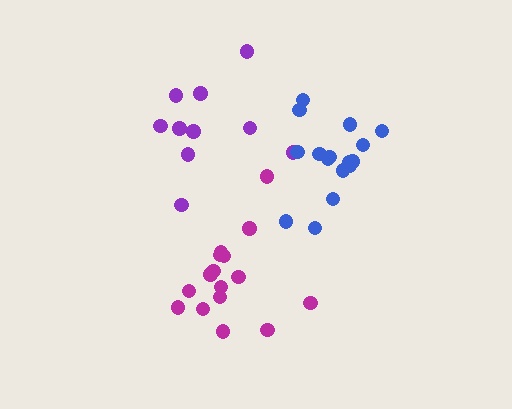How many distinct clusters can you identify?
There are 3 distinct clusters.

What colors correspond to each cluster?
The clusters are colored: magenta, purple, blue.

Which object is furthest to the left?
The purple cluster is leftmost.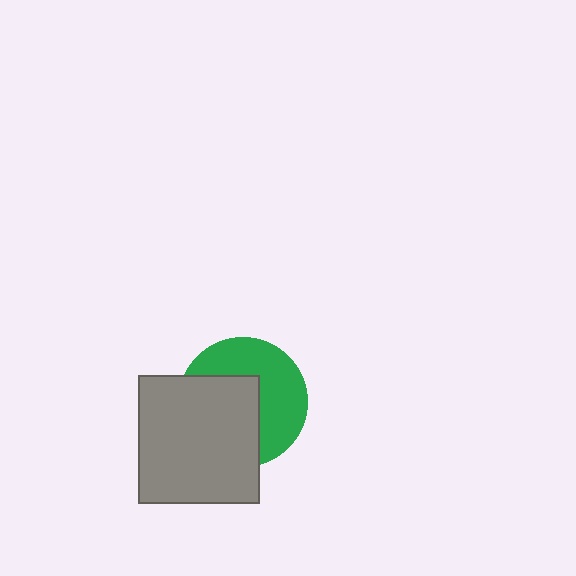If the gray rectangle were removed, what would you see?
You would see the complete green circle.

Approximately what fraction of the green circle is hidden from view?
Roughly 49% of the green circle is hidden behind the gray rectangle.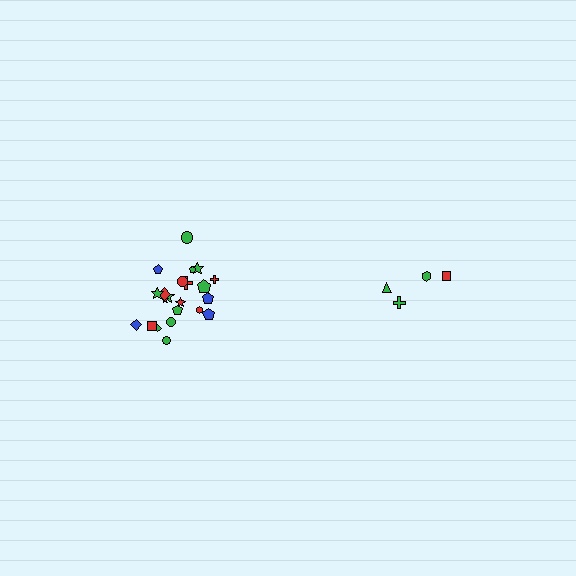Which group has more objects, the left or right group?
The left group.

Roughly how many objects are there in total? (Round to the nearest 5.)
Roughly 25 objects in total.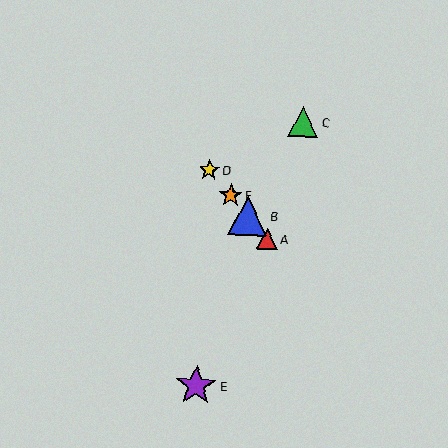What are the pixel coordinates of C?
Object C is at (304, 122).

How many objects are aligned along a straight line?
4 objects (A, B, D, F) are aligned along a straight line.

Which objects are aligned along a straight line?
Objects A, B, D, F are aligned along a straight line.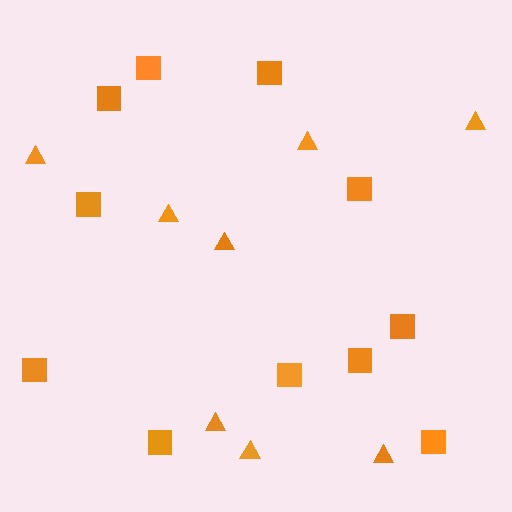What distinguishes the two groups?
There are 2 groups: one group of triangles (8) and one group of squares (11).